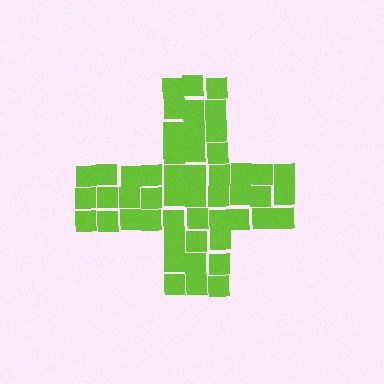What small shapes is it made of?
It is made of small squares.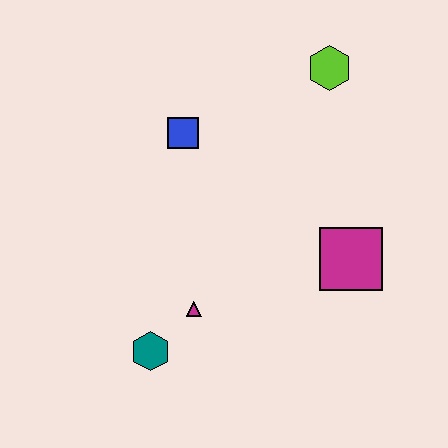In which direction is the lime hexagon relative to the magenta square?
The lime hexagon is above the magenta square.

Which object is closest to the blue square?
The lime hexagon is closest to the blue square.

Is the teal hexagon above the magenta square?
No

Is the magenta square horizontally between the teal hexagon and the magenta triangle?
No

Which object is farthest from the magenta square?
The teal hexagon is farthest from the magenta square.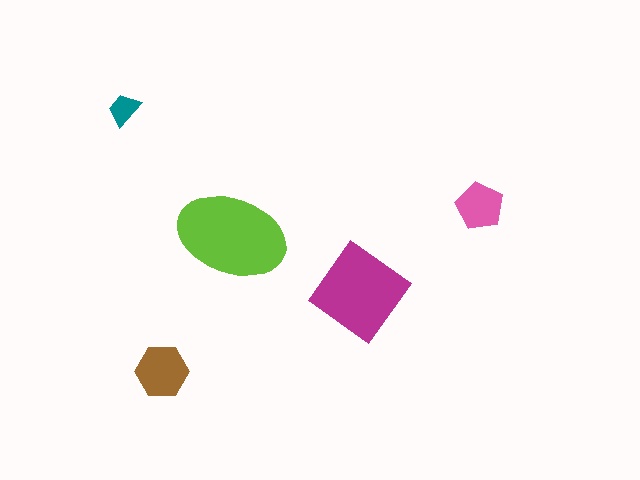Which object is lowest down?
The brown hexagon is bottommost.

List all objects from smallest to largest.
The teal trapezoid, the pink pentagon, the brown hexagon, the magenta diamond, the lime ellipse.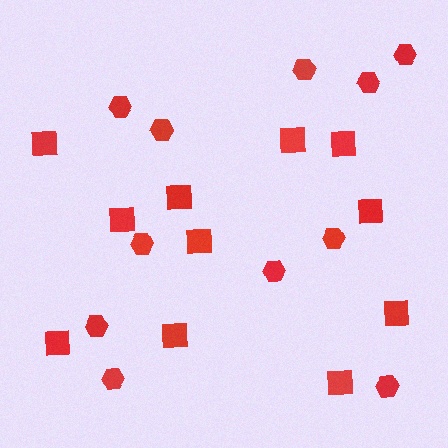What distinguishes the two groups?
There are 2 groups: one group of hexagons (11) and one group of squares (11).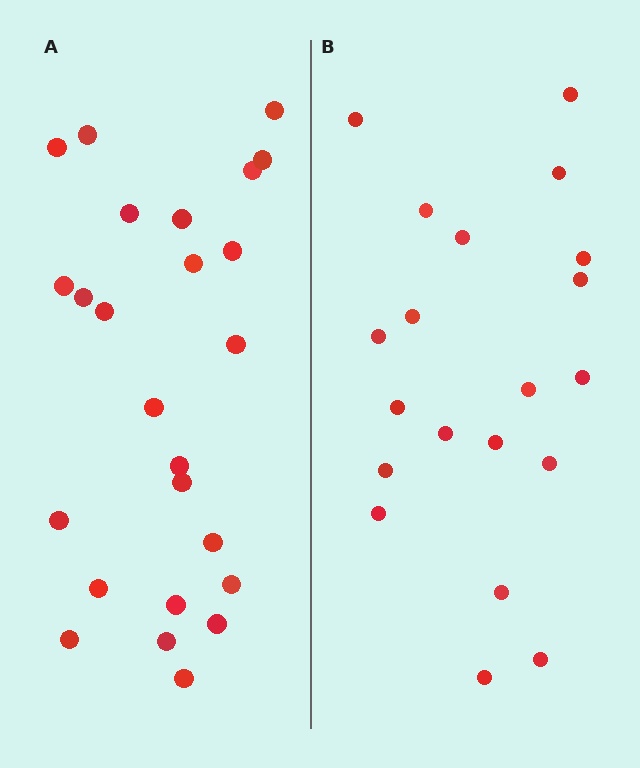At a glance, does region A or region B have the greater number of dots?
Region A (the left region) has more dots.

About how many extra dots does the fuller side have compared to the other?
Region A has about 5 more dots than region B.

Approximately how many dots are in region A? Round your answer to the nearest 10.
About 20 dots. (The exact count is 25, which rounds to 20.)